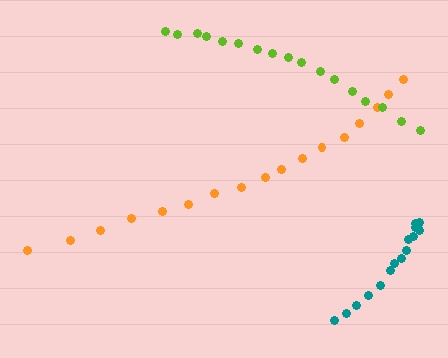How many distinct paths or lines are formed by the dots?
There are 3 distinct paths.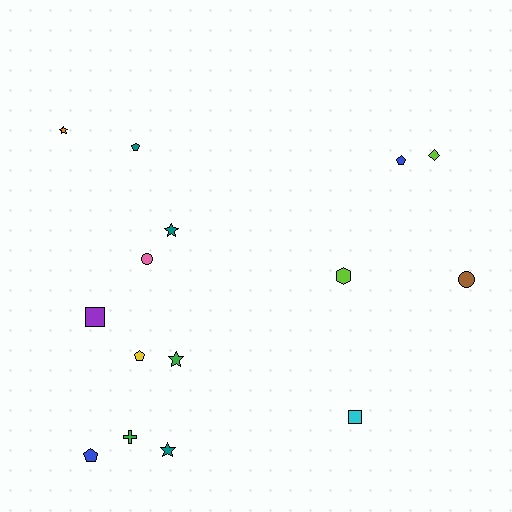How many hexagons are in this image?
There is 1 hexagon.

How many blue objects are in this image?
There are 2 blue objects.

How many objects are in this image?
There are 15 objects.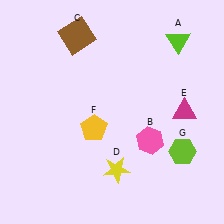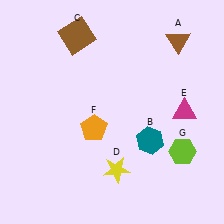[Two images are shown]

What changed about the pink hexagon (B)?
In Image 1, B is pink. In Image 2, it changed to teal.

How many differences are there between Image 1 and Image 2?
There are 3 differences between the two images.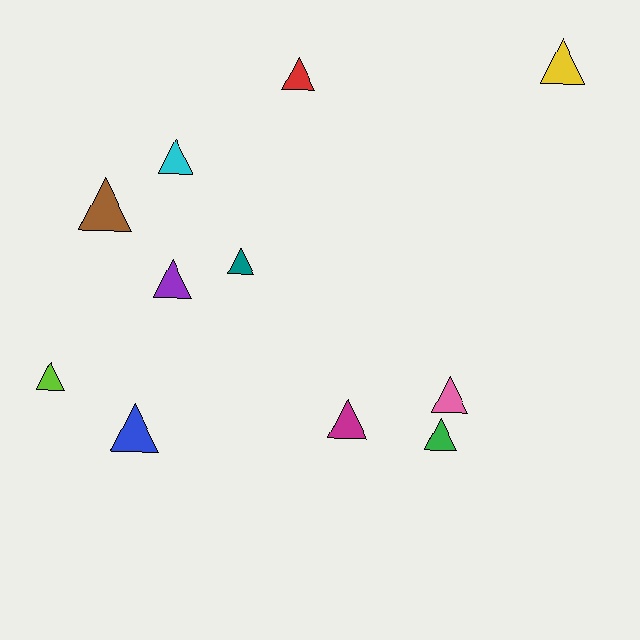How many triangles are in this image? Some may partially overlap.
There are 11 triangles.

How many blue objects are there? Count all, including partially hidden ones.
There is 1 blue object.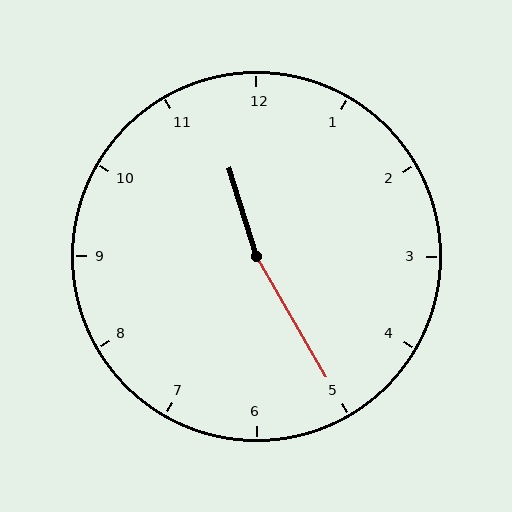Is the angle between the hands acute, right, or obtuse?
It is obtuse.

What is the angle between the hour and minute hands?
Approximately 168 degrees.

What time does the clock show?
11:25.